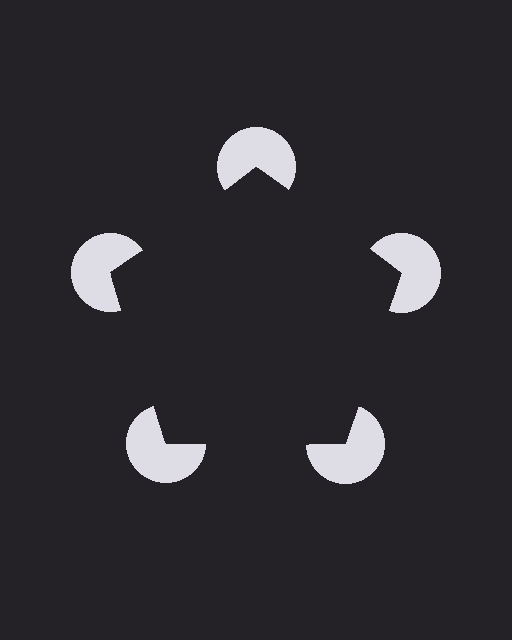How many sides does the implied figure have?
5 sides.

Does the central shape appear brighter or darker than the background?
It typically appears slightly darker than the background, even though no actual brightness change is drawn.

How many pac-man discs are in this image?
There are 5 — one at each vertex of the illusory pentagon.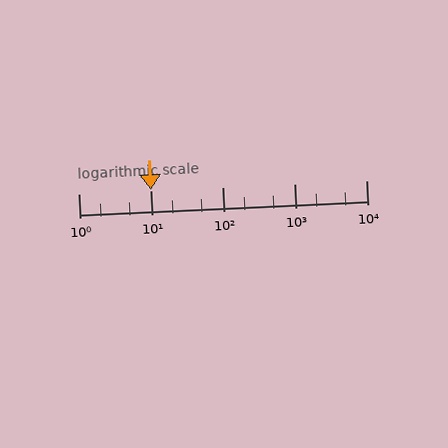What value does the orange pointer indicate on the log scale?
The pointer indicates approximately 10.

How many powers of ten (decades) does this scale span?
The scale spans 4 decades, from 1 to 10000.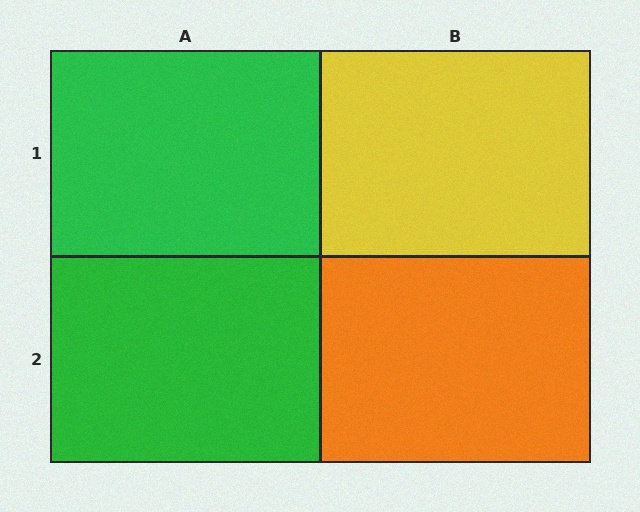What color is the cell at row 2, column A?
Green.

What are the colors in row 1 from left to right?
Green, yellow.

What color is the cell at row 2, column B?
Orange.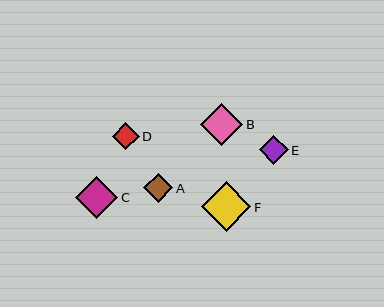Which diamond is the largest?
Diamond F is the largest with a size of approximately 50 pixels.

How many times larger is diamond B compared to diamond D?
Diamond B is approximately 1.5 times the size of diamond D.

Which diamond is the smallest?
Diamond D is the smallest with a size of approximately 27 pixels.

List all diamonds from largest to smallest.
From largest to smallest: F, C, B, E, A, D.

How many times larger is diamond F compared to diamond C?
Diamond F is approximately 1.2 times the size of diamond C.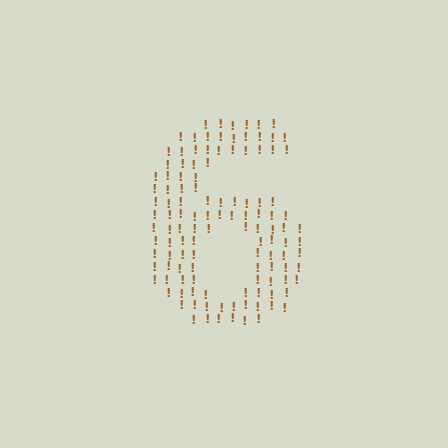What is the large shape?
The large shape is the digit 6.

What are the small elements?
The small elements are exclamation marks.